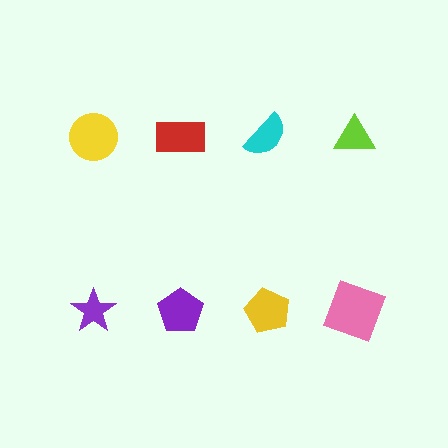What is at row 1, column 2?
A red rectangle.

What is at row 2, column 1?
A purple star.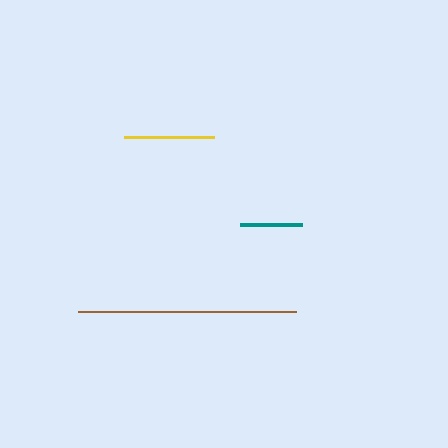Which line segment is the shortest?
The teal line is the shortest at approximately 62 pixels.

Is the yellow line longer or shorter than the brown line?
The brown line is longer than the yellow line.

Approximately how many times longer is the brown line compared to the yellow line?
The brown line is approximately 2.4 times the length of the yellow line.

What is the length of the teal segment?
The teal segment is approximately 62 pixels long.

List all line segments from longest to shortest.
From longest to shortest: brown, yellow, teal.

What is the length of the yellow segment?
The yellow segment is approximately 90 pixels long.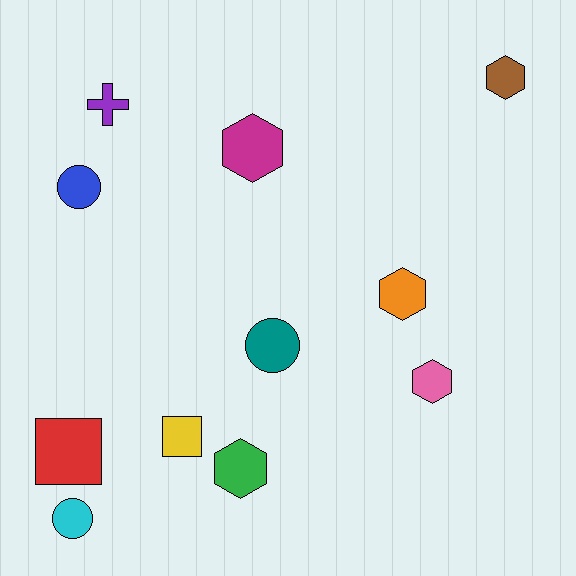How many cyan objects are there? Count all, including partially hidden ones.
There is 1 cyan object.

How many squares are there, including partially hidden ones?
There are 2 squares.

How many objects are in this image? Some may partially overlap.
There are 11 objects.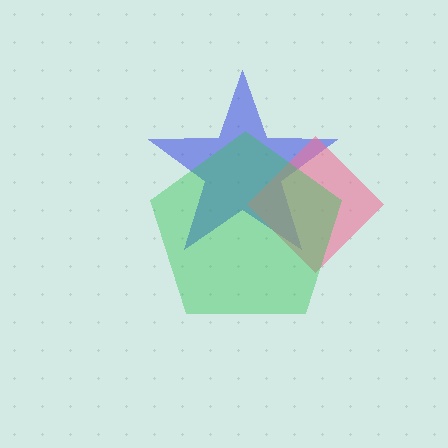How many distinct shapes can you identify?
There are 3 distinct shapes: a blue star, a pink diamond, a green pentagon.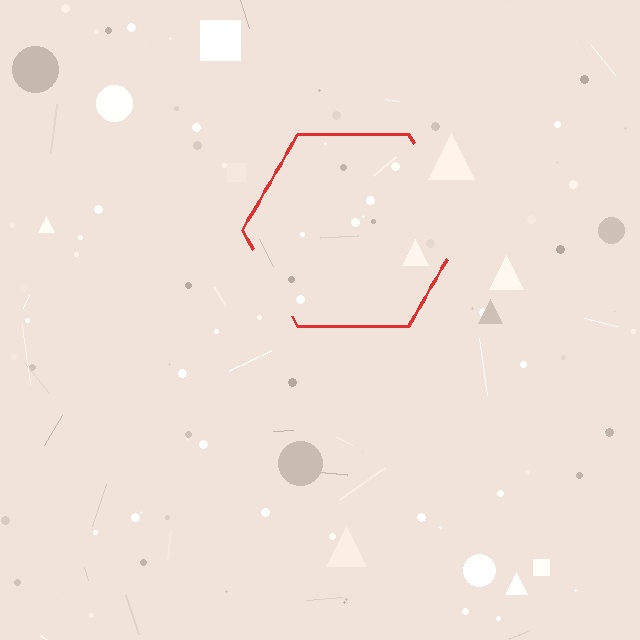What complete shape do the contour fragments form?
The contour fragments form a hexagon.